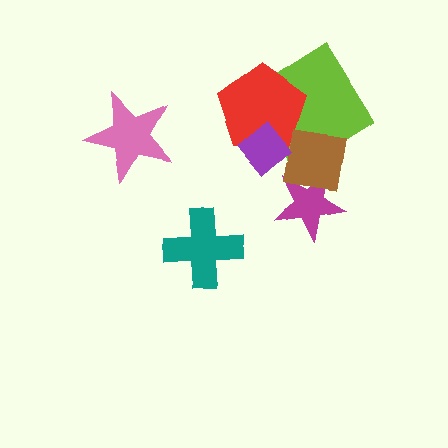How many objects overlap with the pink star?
0 objects overlap with the pink star.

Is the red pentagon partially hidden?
Yes, it is partially covered by another shape.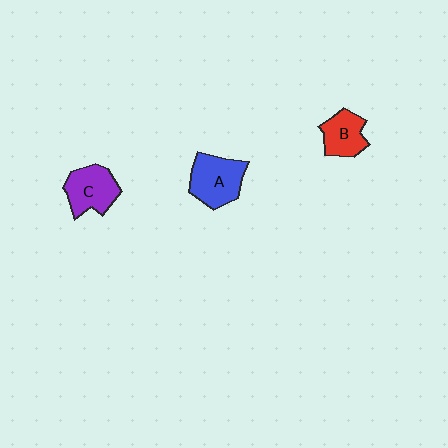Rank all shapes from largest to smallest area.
From largest to smallest: A (blue), C (purple), B (red).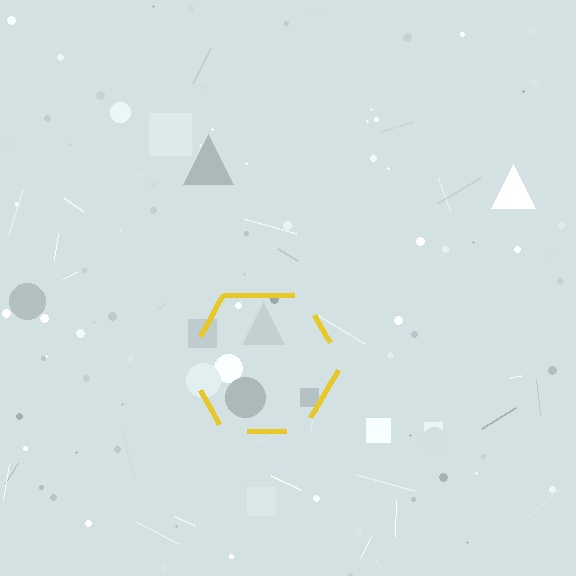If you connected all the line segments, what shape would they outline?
They would outline a hexagon.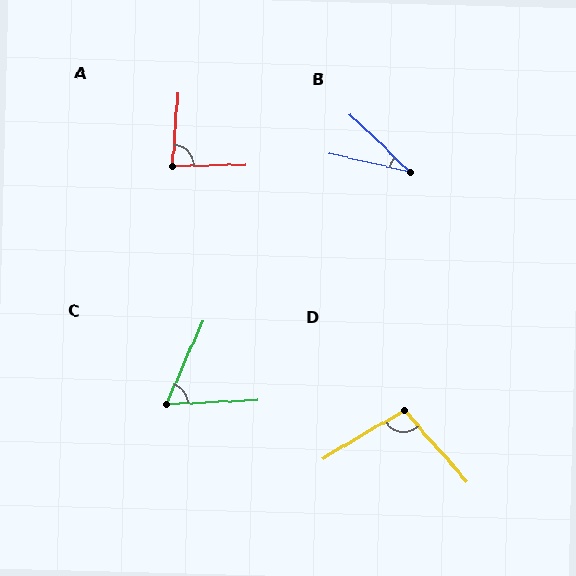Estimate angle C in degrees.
Approximately 64 degrees.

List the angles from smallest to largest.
B (32°), C (64°), A (84°), D (101°).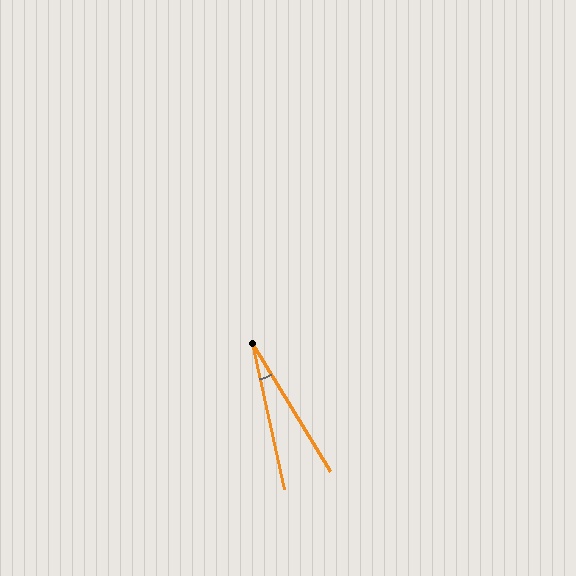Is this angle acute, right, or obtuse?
It is acute.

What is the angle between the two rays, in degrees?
Approximately 19 degrees.